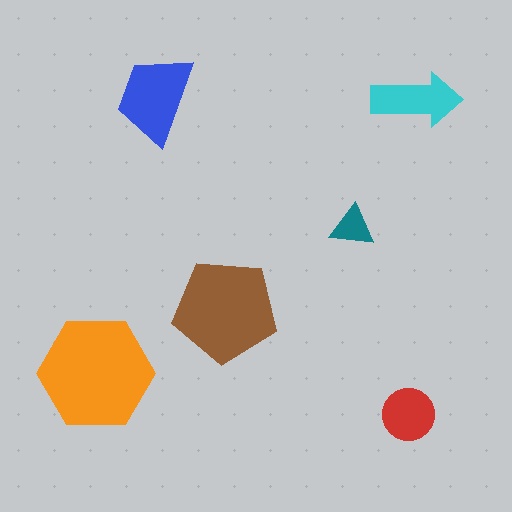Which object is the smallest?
The teal triangle.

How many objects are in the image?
There are 6 objects in the image.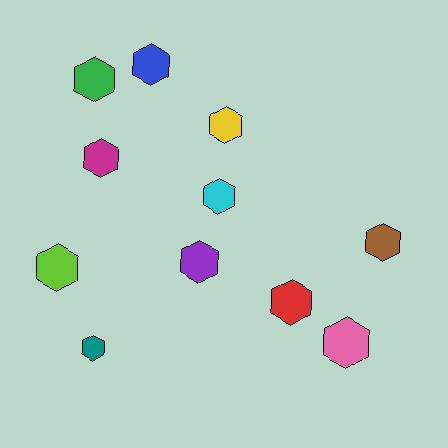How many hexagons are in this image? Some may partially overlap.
There are 11 hexagons.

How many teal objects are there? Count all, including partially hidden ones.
There is 1 teal object.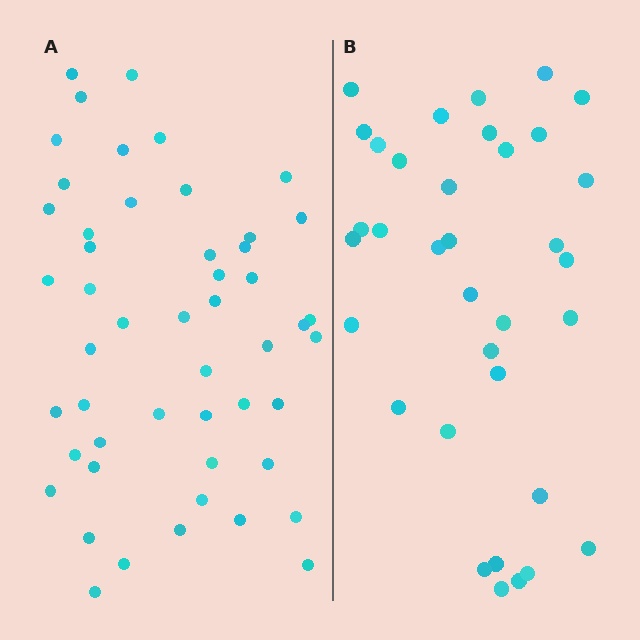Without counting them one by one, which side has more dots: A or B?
Region A (the left region) has more dots.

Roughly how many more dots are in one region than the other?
Region A has approximately 15 more dots than region B.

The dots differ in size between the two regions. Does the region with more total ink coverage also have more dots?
No. Region B has more total ink coverage because its dots are larger, but region A actually contains more individual dots. Total area can be misleading — the number of items is what matters here.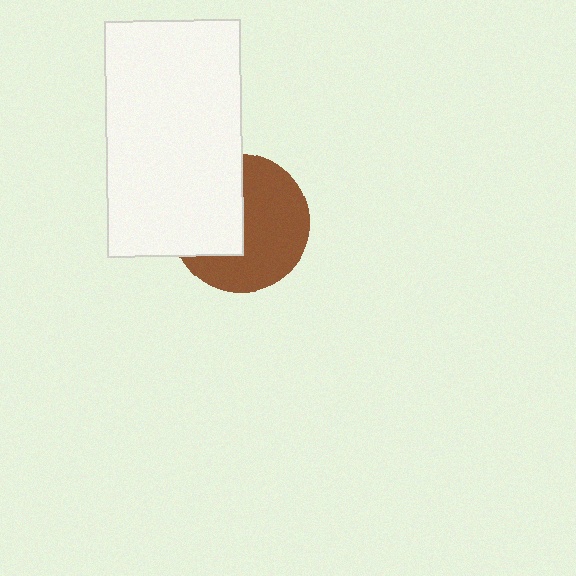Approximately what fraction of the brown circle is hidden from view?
Roughly 42% of the brown circle is hidden behind the white rectangle.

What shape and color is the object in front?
The object in front is a white rectangle.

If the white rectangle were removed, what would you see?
You would see the complete brown circle.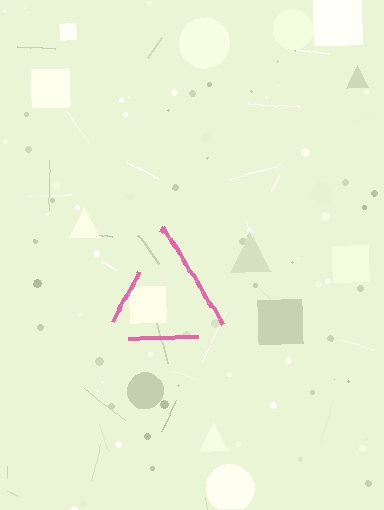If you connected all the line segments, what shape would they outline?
They would outline a triangle.